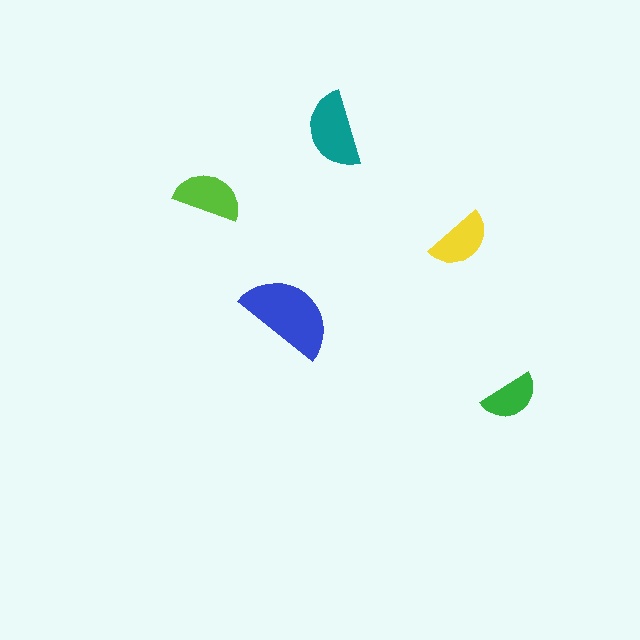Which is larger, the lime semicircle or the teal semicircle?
The teal one.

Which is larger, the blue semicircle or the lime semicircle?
The blue one.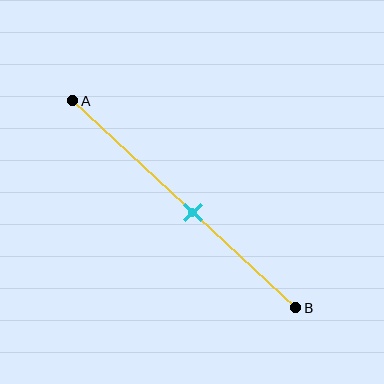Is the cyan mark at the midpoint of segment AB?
No, the mark is at about 55% from A, not at the 50% midpoint.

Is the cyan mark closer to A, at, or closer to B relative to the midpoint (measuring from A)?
The cyan mark is closer to point B than the midpoint of segment AB.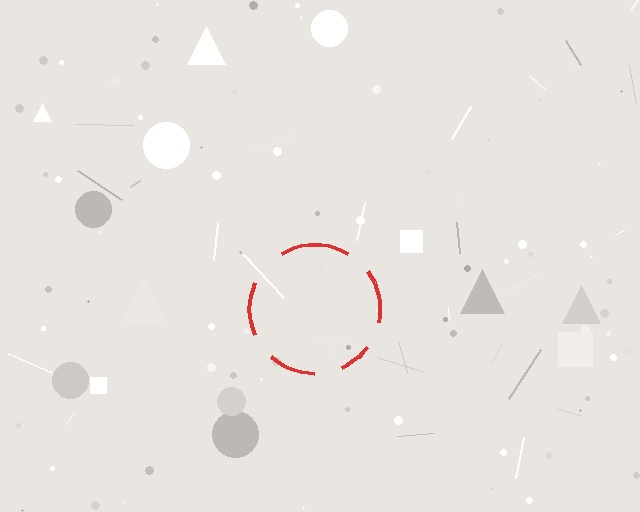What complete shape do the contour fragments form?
The contour fragments form a circle.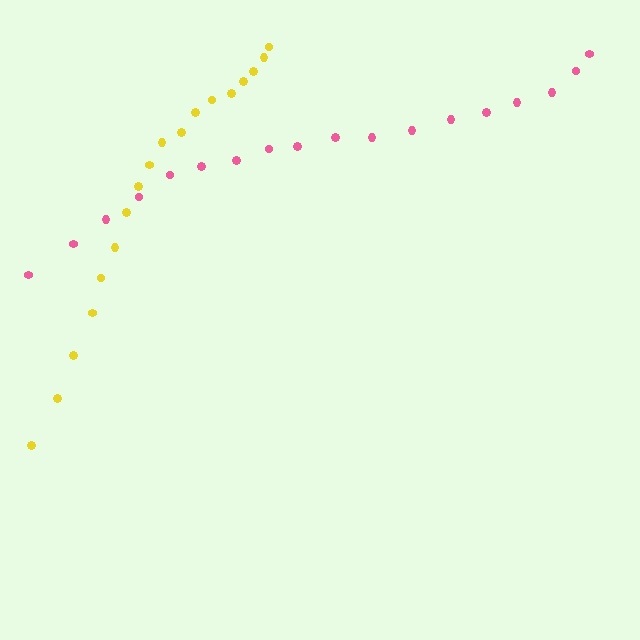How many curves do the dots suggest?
There are 2 distinct paths.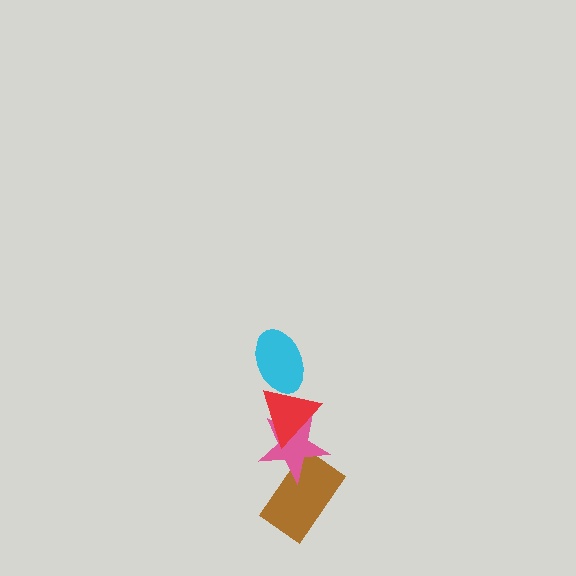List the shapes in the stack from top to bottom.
From top to bottom: the cyan ellipse, the red triangle, the pink star, the brown rectangle.